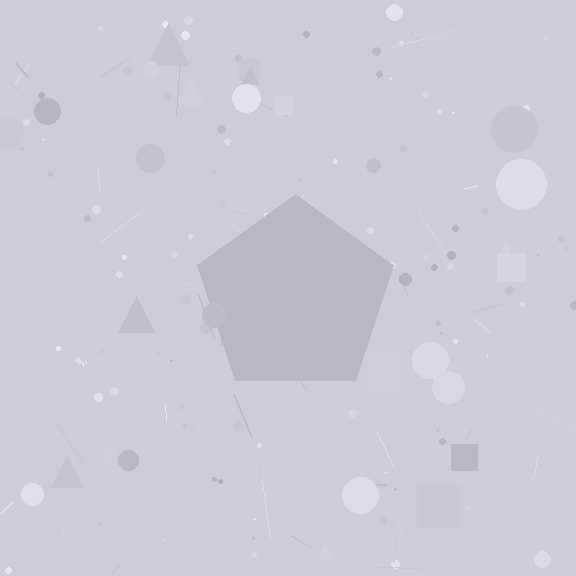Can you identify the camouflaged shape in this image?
The camouflaged shape is a pentagon.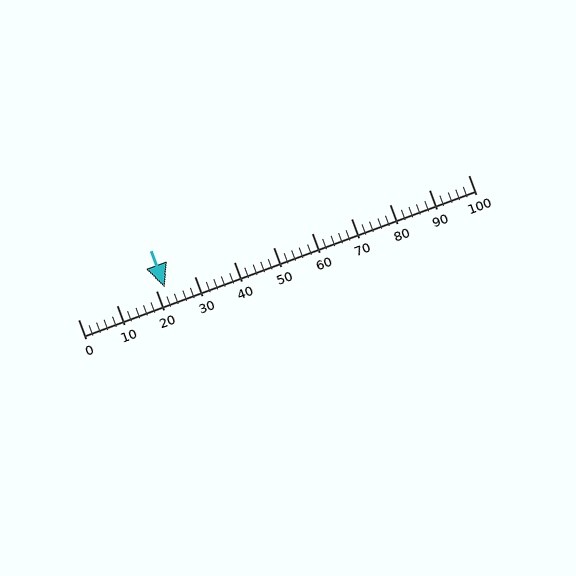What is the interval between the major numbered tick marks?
The major tick marks are spaced 10 units apart.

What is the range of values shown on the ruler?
The ruler shows values from 0 to 100.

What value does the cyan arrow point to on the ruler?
The cyan arrow points to approximately 22.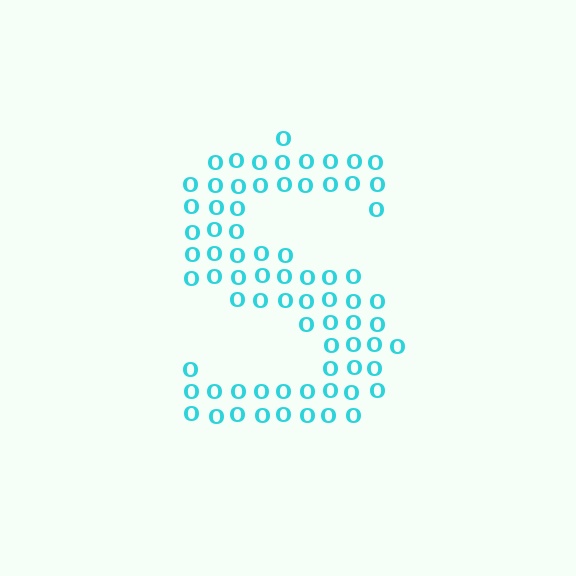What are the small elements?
The small elements are letter O's.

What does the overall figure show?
The overall figure shows the letter S.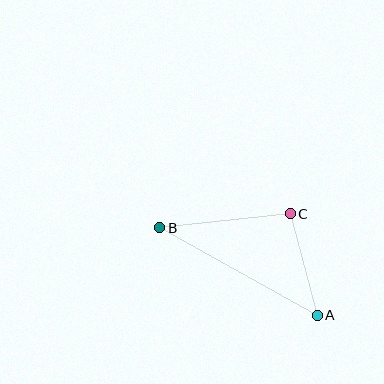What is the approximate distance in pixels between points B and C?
The distance between B and C is approximately 131 pixels.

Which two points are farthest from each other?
Points A and B are farthest from each other.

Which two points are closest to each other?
Points A and C are closest to each other.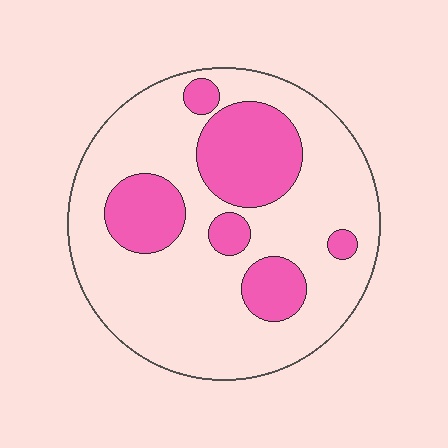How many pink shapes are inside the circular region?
6.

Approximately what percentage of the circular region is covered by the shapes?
Approximately 25%.